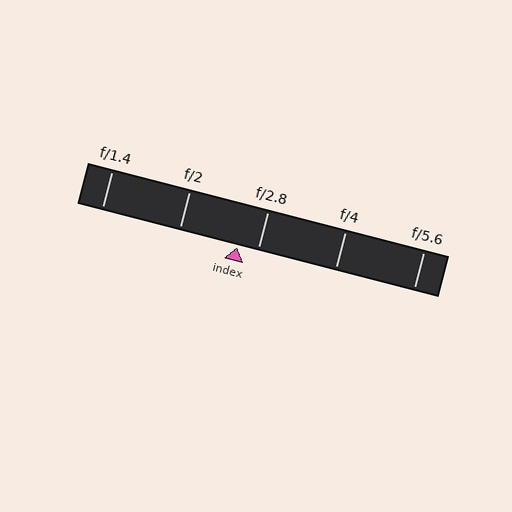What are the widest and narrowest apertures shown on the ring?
The widest aperture shown is f/1.4 and the narrowest is f/5.6.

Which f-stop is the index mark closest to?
The index mark is closest to f/2.8.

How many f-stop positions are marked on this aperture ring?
There are 5 f-stop positions marked.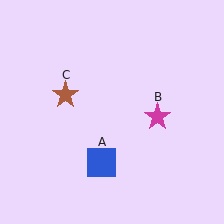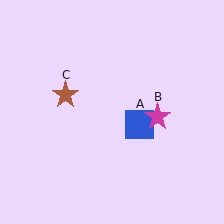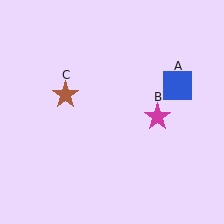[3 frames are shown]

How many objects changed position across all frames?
1 object changed position: blue square (object A).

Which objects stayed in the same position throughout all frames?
Magenta star (object B) and brown star (object C) remained stationary.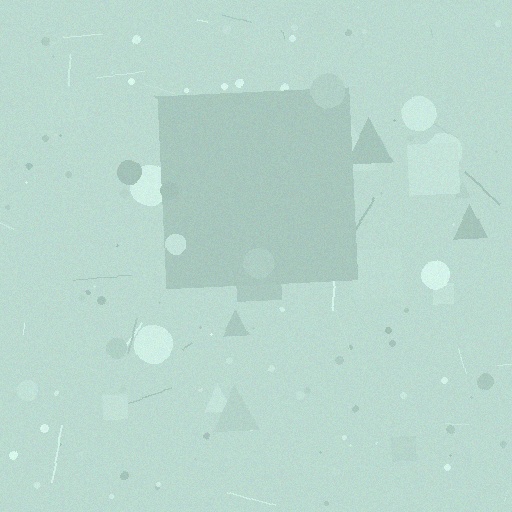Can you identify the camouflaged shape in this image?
The camouflaged shape is a square.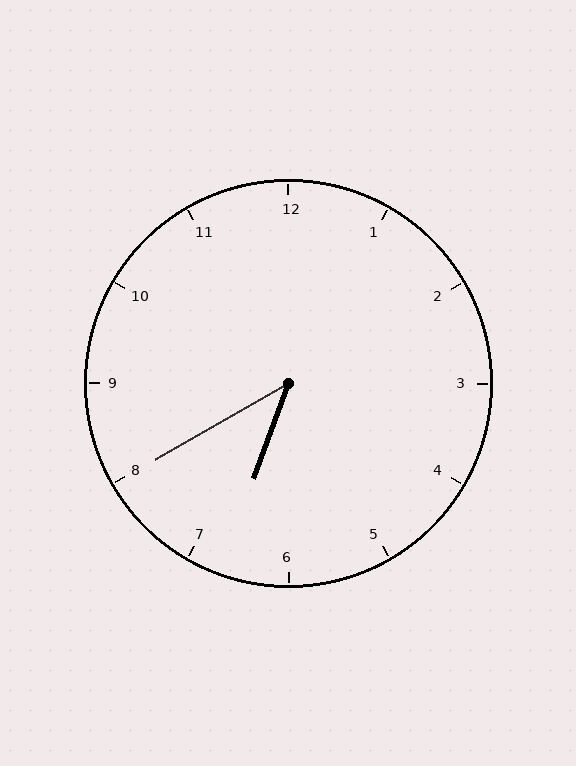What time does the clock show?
6:40.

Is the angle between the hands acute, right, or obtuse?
It is acute.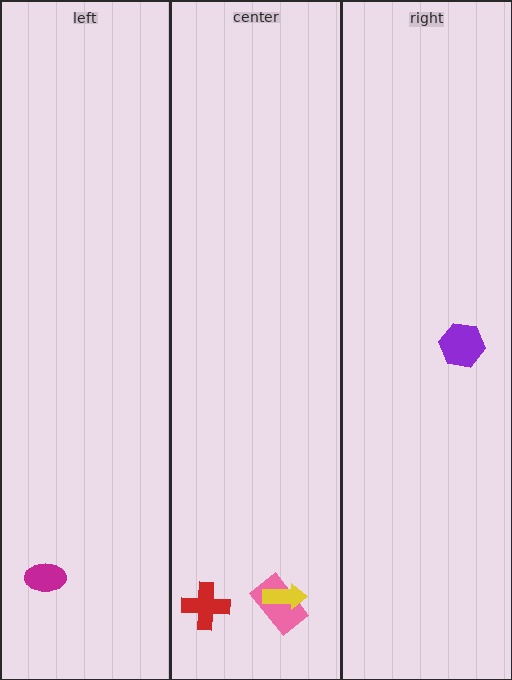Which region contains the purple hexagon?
The right region.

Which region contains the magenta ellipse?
The left region.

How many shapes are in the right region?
1.